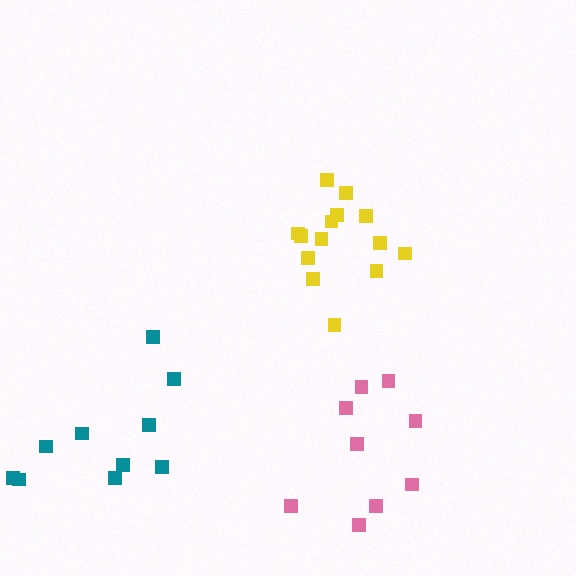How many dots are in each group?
Group 1: 9 dots, Group 2: 14 dots, Group 3: 10 dots (33 total).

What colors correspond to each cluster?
The clusters are colored: pink, yellow, teal.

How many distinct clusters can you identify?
There are 3 distinct clusters.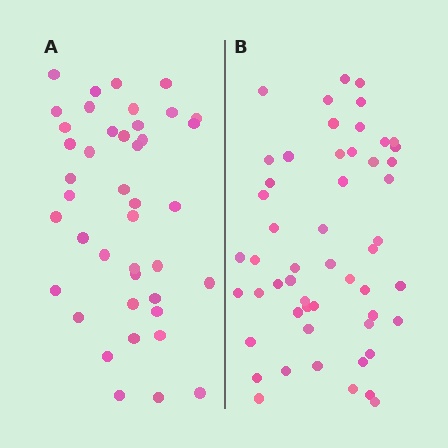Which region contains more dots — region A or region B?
Region B (the right region) has more dots.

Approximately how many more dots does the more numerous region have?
Region B has roughly 12 or so more dots than region A.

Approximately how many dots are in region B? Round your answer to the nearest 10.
About 50 dots. (The exact count is 53, which rounds to 50.)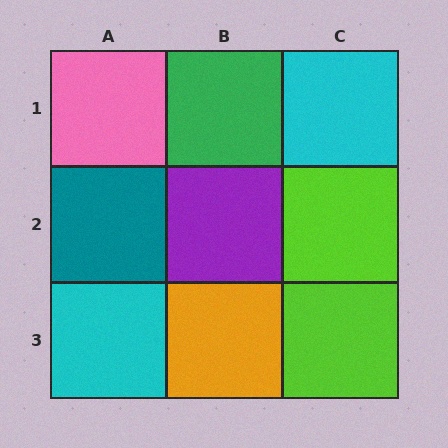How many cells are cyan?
2 cells are cyan.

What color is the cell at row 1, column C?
Cyan.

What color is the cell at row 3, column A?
Cyan.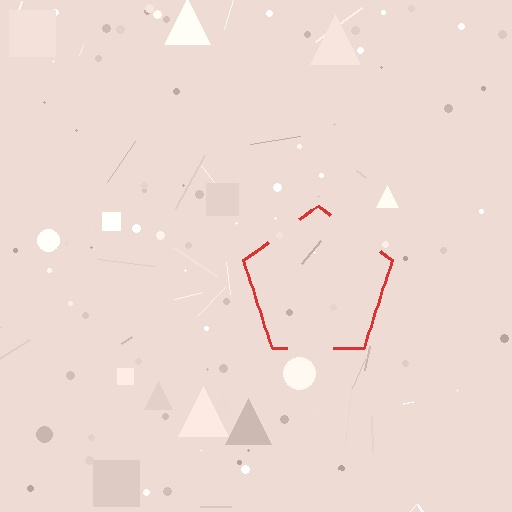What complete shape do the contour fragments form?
The contour fragments form a pentagon.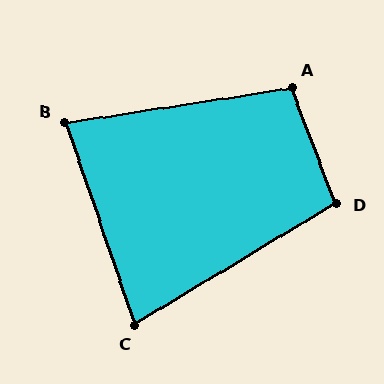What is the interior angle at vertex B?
Approximately 80 degrees (acute).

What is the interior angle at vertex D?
Approximately 100 degrees (obtuse).